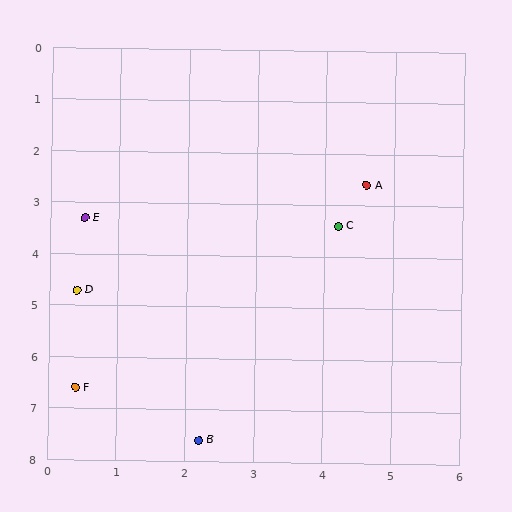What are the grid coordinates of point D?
Point D is at approximately (0.4, 4.7).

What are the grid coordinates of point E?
Point E is at approximately (0.5, 3.3).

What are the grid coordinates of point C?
Point C is at approximately (4.2, 3.4).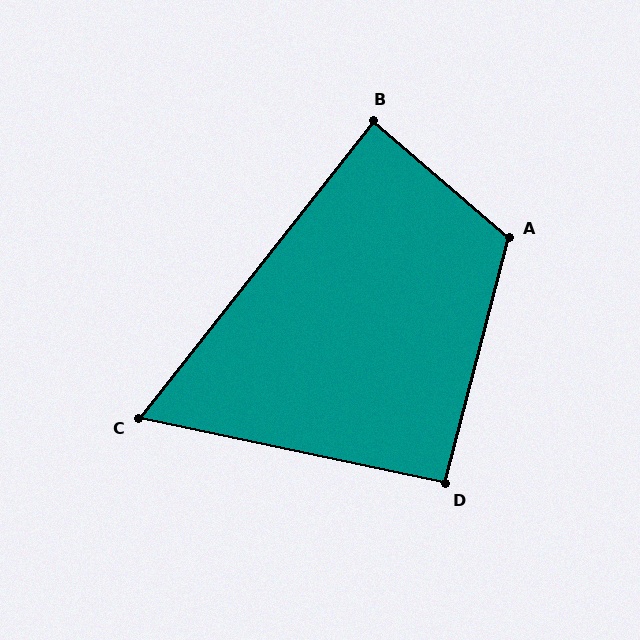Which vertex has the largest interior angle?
A, at approximately 116 degrees.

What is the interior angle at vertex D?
Approximately 92 degrees (approximately right).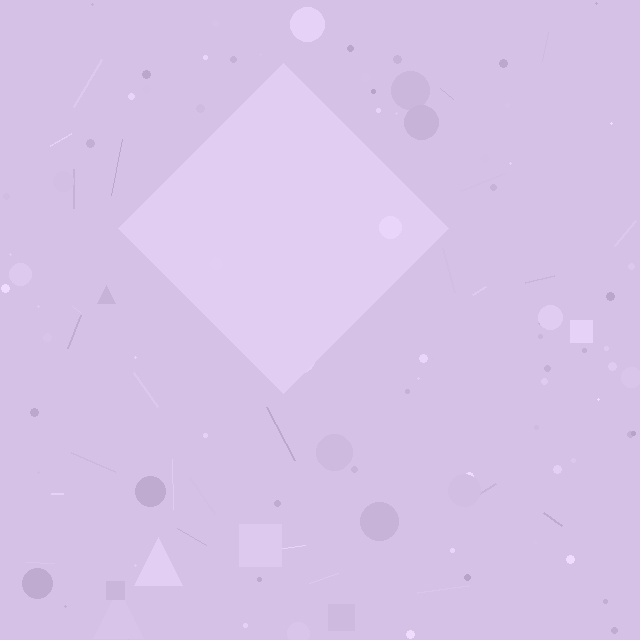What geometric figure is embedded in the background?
A diamond is embedded in the background.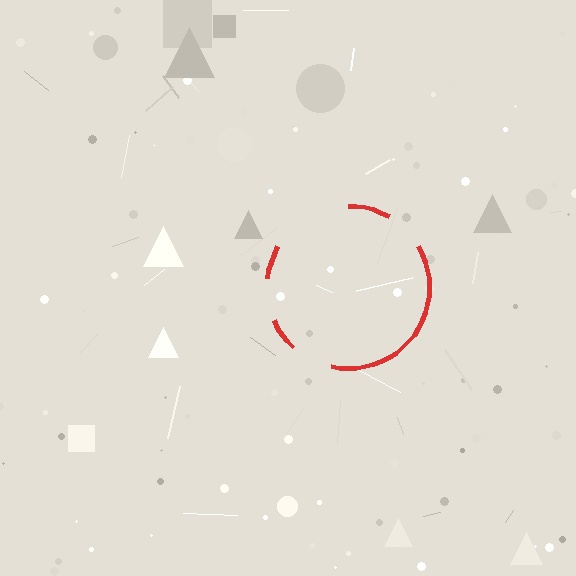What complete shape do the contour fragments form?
The contour fragments form a circle.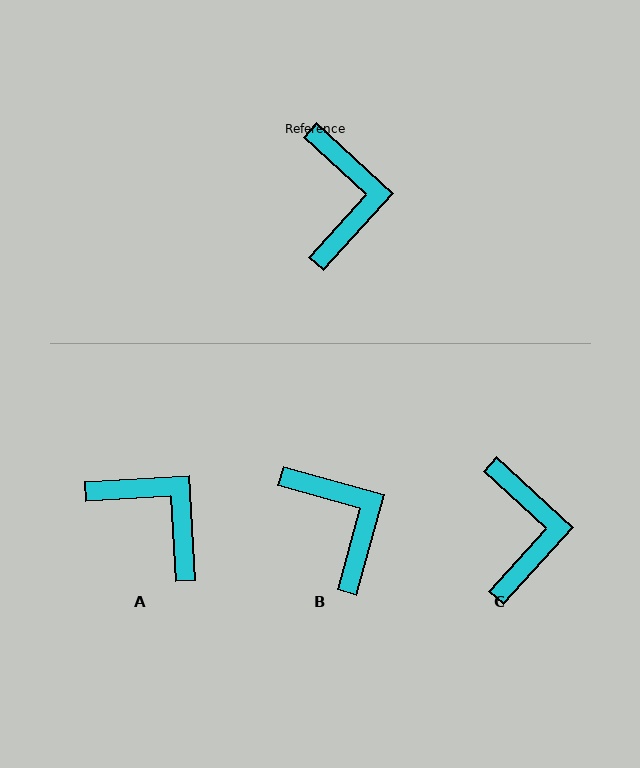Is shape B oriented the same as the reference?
No, it is off by about 27 degrees.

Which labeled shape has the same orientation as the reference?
C.